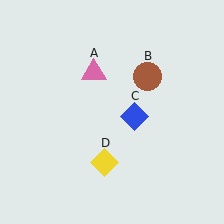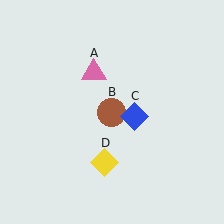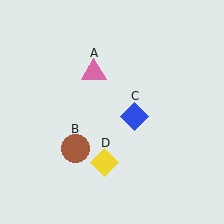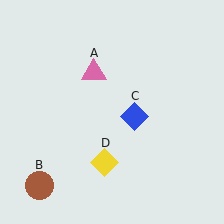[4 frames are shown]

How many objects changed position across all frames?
1 object changed position: brown circle (object B).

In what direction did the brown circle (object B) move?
The brown circle (object B) moved down and to the left.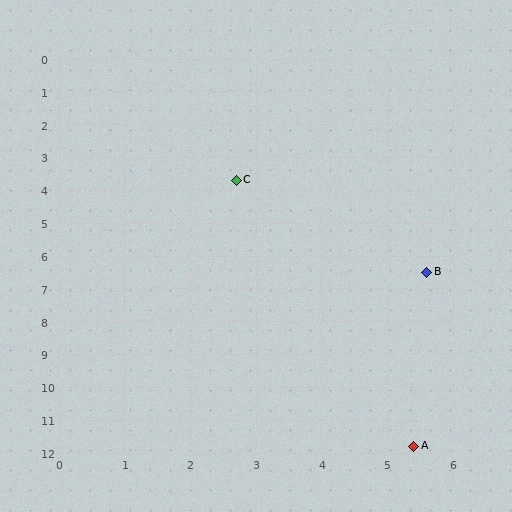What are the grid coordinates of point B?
Point B is at approximately (5.6, 6.5).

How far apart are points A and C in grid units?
Points A and C are about 8.5 grid units apart.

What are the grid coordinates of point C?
Point C is at approximately (2.7, 3.7).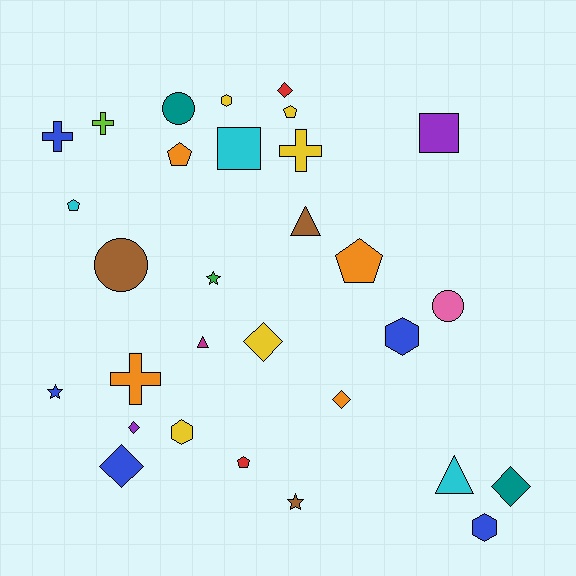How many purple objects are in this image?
There are 2 purple objects.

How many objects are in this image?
There are 30 objects.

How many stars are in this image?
There are 3 stars.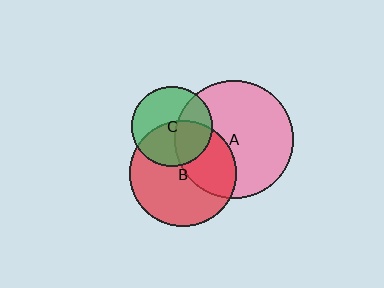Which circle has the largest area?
Circle A (pink).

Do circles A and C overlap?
Yes.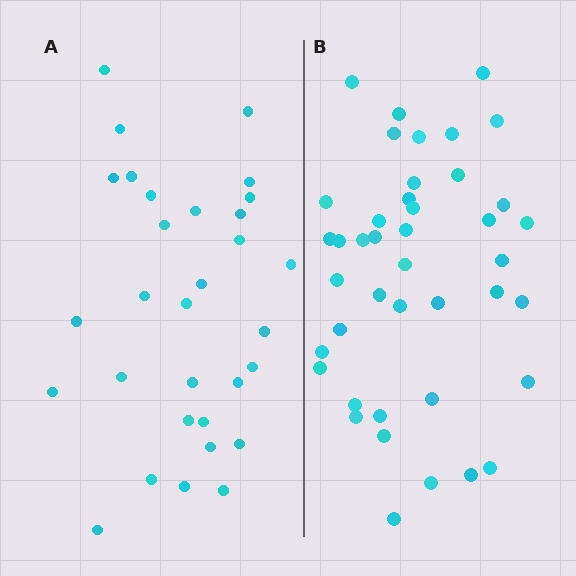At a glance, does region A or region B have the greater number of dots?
Region B (the right region) has more dots.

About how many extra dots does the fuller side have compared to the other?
Region B has roughly 12 or so more dots than region A.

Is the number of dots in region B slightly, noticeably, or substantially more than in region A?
Region B has noticeably more, but not dramatically so. The ratio is roughly 1.4 to 1.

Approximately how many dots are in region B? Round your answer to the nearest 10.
About 40 dots. (The exact count is 42, which rounds to 40.)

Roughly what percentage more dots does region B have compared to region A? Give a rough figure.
About 35% more.